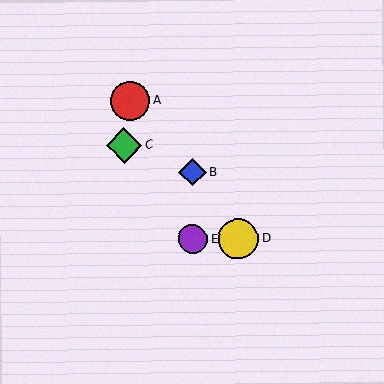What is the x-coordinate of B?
Object B is at x≈192.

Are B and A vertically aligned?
No, B is at x≈192 and A is at x≈130.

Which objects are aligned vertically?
Objects B, E are aligned vertically.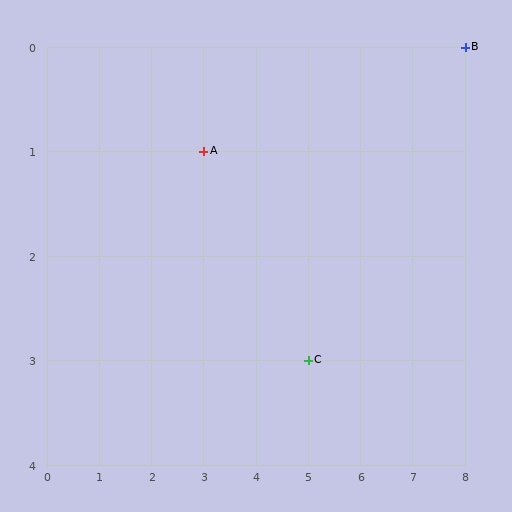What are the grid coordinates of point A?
Point A is at grid coordinates (3, 1).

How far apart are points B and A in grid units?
Points B and A are 5 columns and 1 row apart (about 5.1 grid units diagonally).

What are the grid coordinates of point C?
Point C is at grid coordinates (5, 3).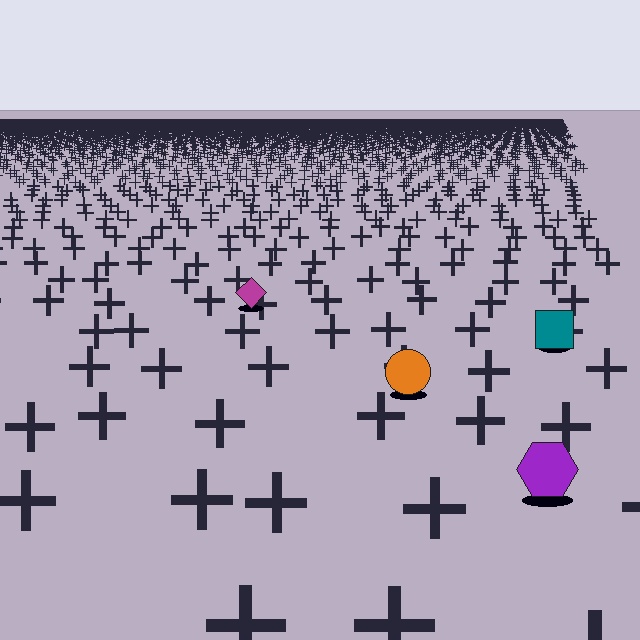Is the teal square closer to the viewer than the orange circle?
No. The orange circle is closer — you can tell from the texture gradient: the ground texture is coarser near it.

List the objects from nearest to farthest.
From nearest to farthest: the purple hexagon, the orange circle, the teal square, the magenta diamond.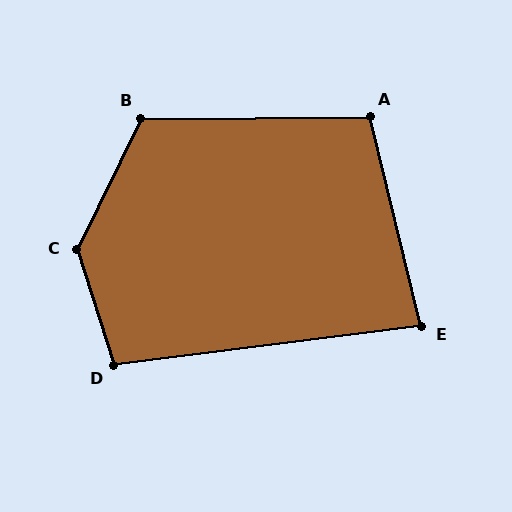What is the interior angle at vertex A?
Approximately 103 degrees (obtuse).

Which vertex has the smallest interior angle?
E, at approximately 83 degrees.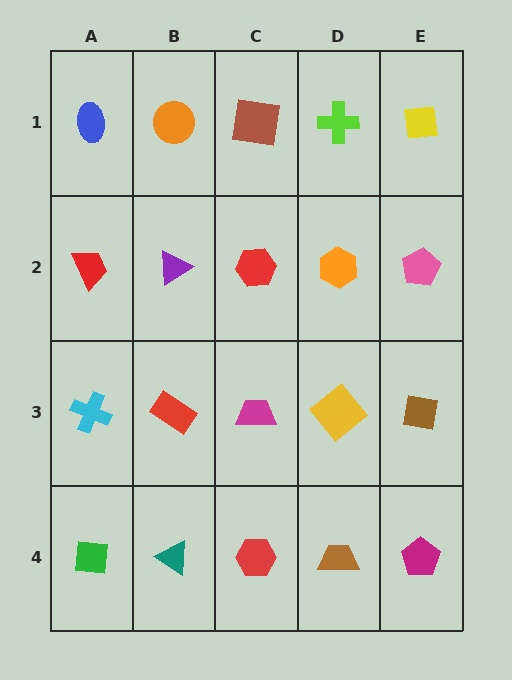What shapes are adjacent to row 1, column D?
An orange hexagon (row 2, column D), a brown square (row 1, column C), a yellow square (row 1, column E).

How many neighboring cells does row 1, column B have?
3.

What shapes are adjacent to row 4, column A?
A cyan cross (row 3, column A), a teal triangle (row 4, column B).